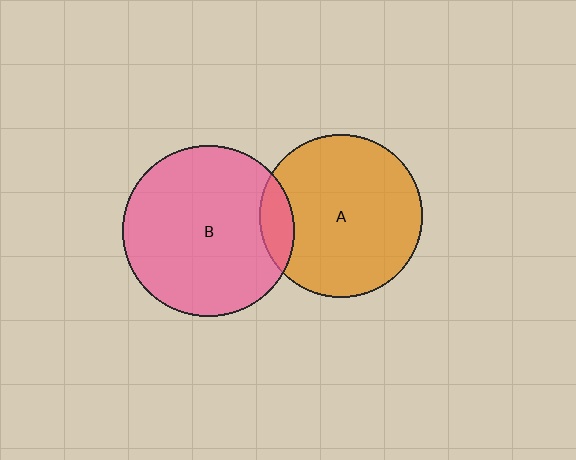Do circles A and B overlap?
Yes.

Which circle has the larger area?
Circle B (pink).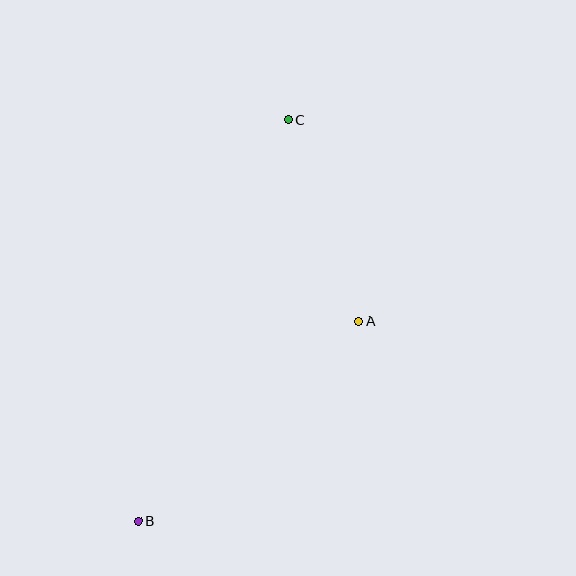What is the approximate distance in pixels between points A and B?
The distance between A and B is approximately 298 pixels.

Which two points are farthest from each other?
Points B and C are farthest from each other.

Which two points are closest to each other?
Points A and C are closest to each other.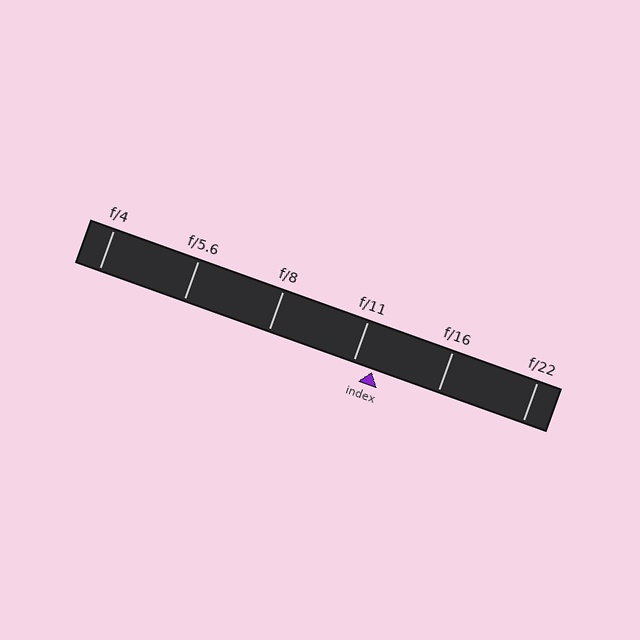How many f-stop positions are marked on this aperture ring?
There are 6 f-stop positions marked.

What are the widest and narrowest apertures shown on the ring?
The widest aperture shown is f/4 and the narrowest is f/22.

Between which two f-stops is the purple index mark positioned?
The index mark is between f/11 and f/16.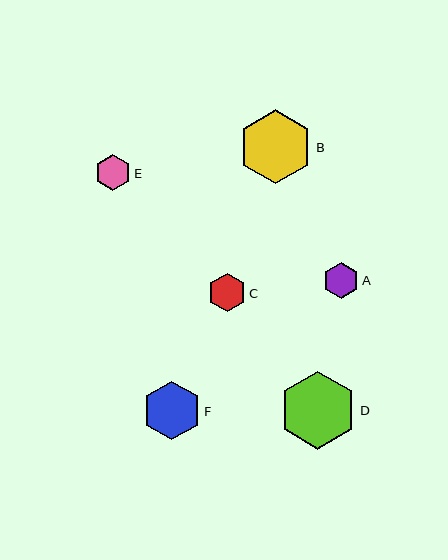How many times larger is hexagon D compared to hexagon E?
Hexagon D is approximately 2.2 times the size of hexagon E.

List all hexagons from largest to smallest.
From largest to smallest: D, B, F, C, E, A.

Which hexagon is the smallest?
Hexagon A is the smallest with a size of approximately 36 pixels.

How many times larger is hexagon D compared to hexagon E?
Hexagon D is approximately 2.2 times the size of hexagon E.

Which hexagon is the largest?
Hexagon D is the largest with a size of approximately 78 pixels.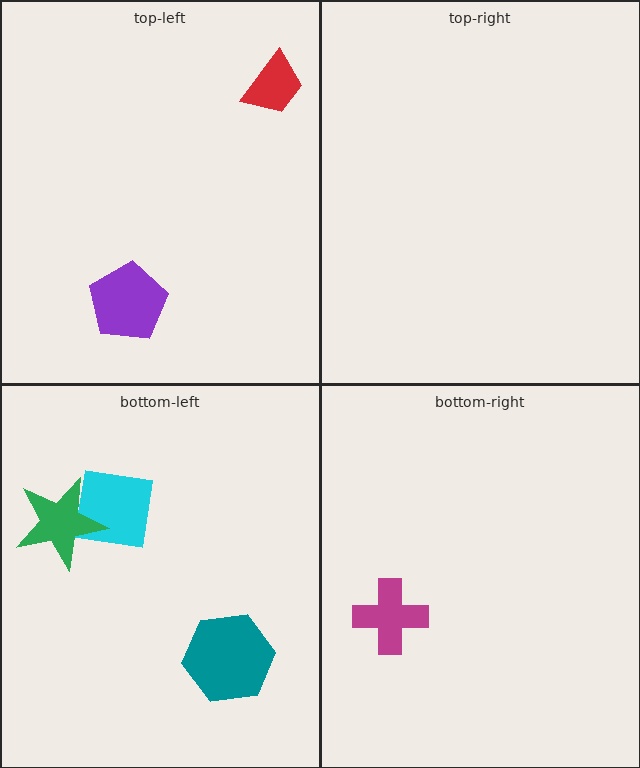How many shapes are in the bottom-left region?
3.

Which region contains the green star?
The bottom-left region.